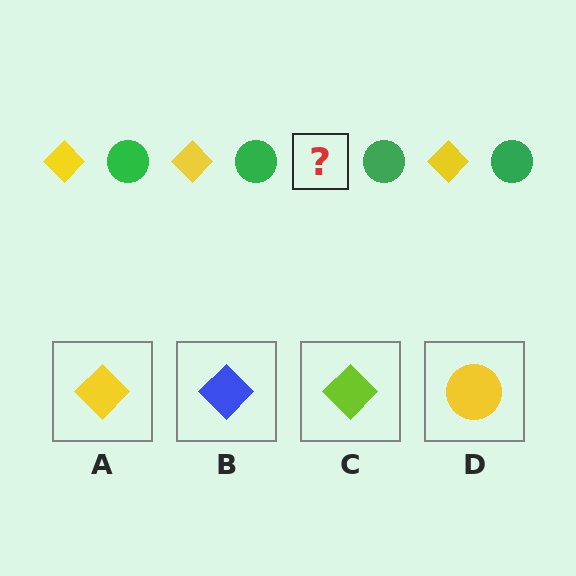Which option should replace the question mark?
Option A.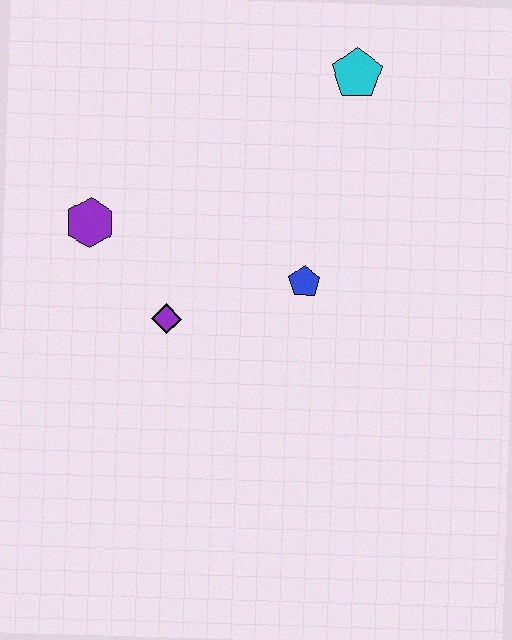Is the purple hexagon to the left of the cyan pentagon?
Yes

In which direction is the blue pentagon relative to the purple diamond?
The blue pentagon is to the right of the purple diamond.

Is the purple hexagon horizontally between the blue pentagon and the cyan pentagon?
No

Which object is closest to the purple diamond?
The purple hexagon is closest to the purple diamond.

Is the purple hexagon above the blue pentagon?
Yes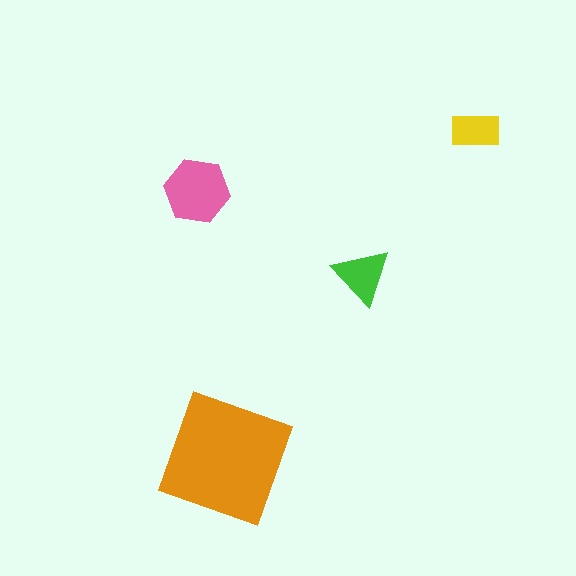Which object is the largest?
The orange square.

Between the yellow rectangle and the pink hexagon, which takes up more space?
The pink hexagon.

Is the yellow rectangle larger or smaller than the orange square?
Smaller.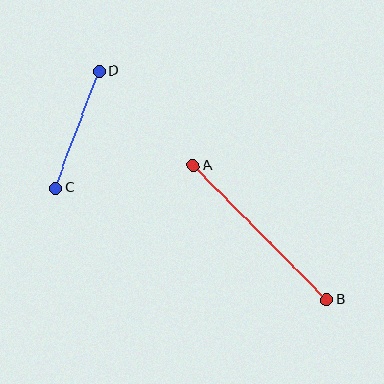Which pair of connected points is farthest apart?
Points A and B are farthest apart.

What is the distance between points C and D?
The distance is approximately 125 pixels.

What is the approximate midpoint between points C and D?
The midpoint is at approximately (77, 130) pixels.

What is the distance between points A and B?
The distance is approximately 190 pixels.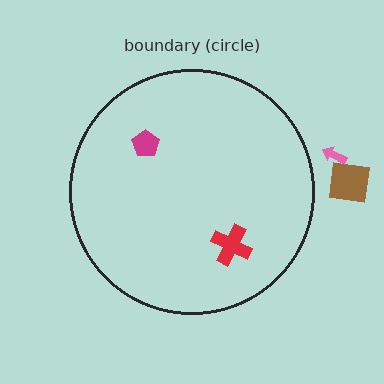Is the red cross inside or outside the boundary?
Inside.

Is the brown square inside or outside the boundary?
Outside.